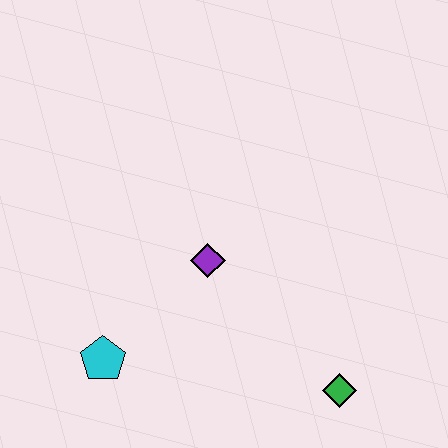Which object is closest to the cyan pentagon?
The purple diamond is closest to the cyan pentagon.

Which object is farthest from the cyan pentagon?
The green diamond is farthest from the cyan pentagon.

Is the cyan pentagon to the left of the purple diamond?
Yes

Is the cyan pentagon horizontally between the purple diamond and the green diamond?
No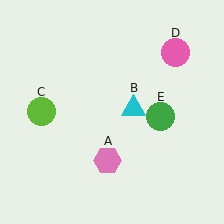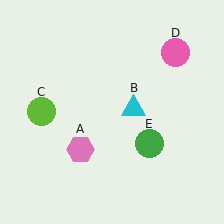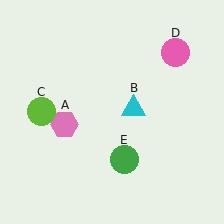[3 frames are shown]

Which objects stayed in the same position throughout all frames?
Cyan triangle (object B) and lime circle (object C) and pink circle (object D) remained stationary.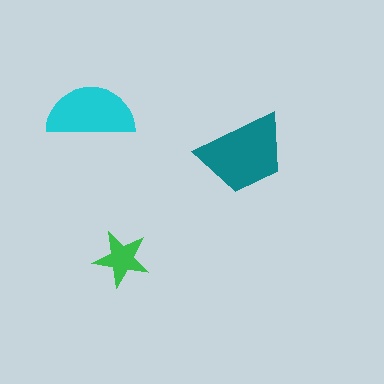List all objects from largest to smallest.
The teal trapezoid, the cyan semicircle, the green star.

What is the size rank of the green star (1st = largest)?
3rd.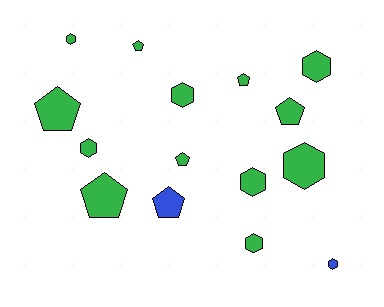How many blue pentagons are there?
There is 1 blue pentagon.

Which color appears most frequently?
Green, with 13 objects.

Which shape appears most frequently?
Hexagon, with 8 objects.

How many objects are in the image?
There are 15 objects.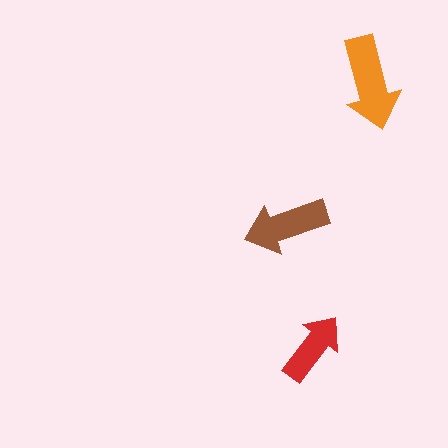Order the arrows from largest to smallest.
the orange one, the brown one, the red one.